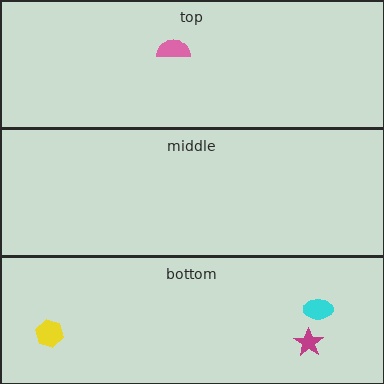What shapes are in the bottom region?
The cyan ellipse, the yellow hexagon, the magenta star.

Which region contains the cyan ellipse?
The bottom region.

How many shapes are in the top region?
1.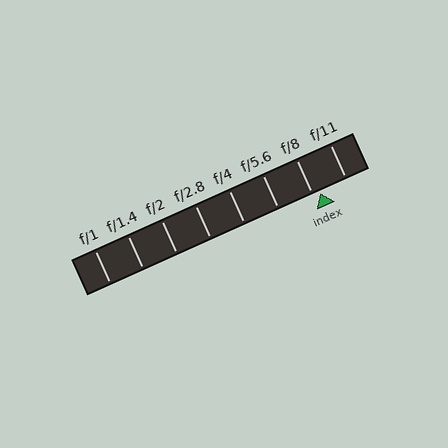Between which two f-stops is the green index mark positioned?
The index mark is between f/8 and f/11.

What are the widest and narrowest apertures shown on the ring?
The widest aperture shown is f/1 and the narrowest is f/11.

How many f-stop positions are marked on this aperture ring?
There are 8 f-stop positions marked.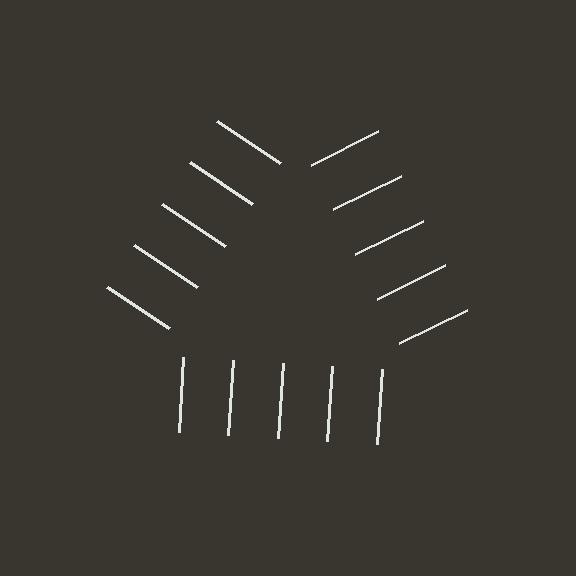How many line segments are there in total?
15 — 5 along each of the 3 edges.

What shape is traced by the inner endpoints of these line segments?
An illusory triangle — the line segments terminate on its edges but no continuous stroke is drawn.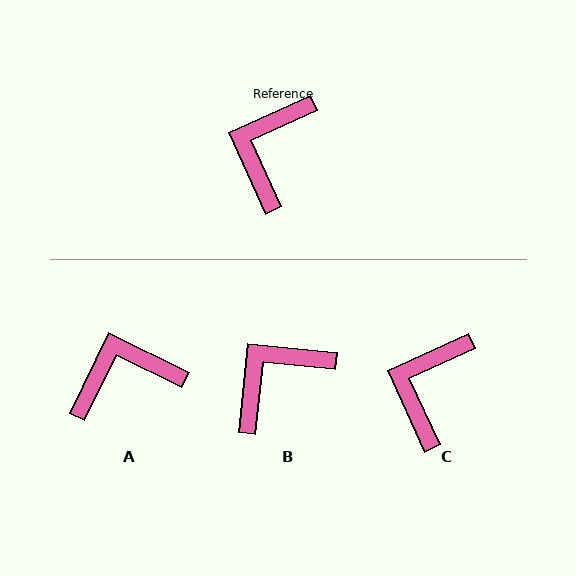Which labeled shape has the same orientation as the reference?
C.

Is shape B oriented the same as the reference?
No, it is off by about 30 degrees.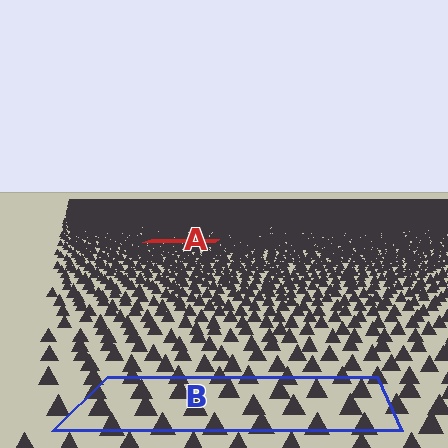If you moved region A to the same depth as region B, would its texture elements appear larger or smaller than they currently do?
They would appear larger. At a closer depth, the same texture elements are projected at a bigger on-screen size.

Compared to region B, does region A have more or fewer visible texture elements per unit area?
Region A has more texture elements per unit area — they are packed more densely because it is farther away.